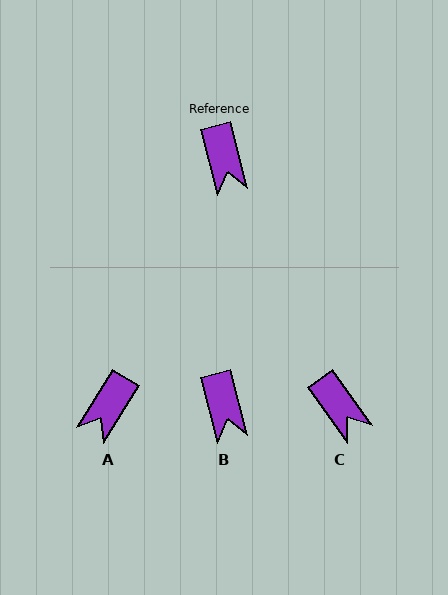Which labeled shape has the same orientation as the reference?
B.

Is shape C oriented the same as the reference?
No, it is off by about 21 degrees.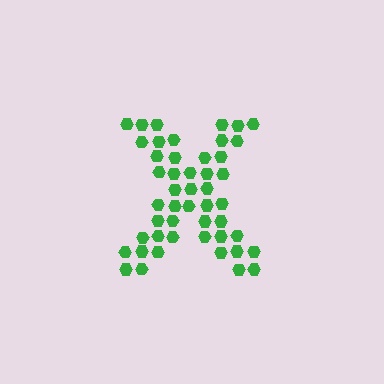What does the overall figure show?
The overall figure shows the letter X.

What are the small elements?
The small elements are hexagons.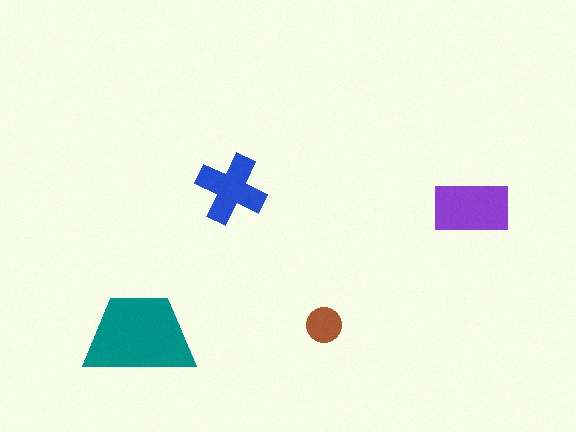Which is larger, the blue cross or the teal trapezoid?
The teal trapezoid.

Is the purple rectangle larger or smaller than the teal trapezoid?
Smaller.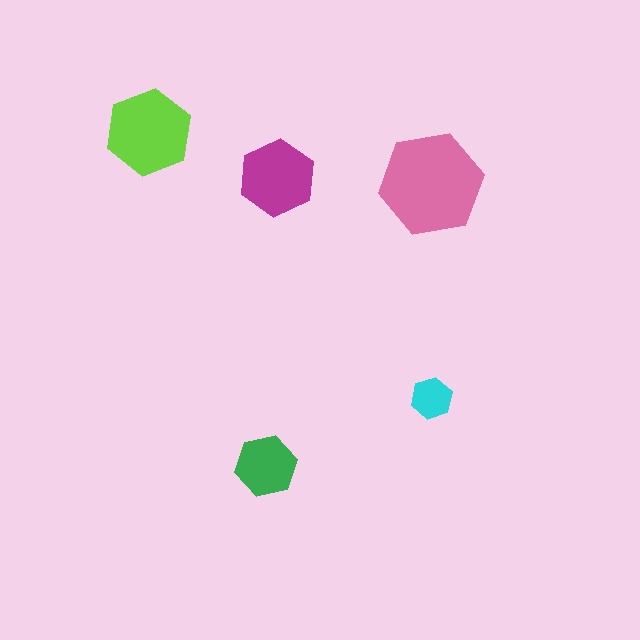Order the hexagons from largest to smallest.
the pink one, the lime one, the magenta one, the green one, the cyan one.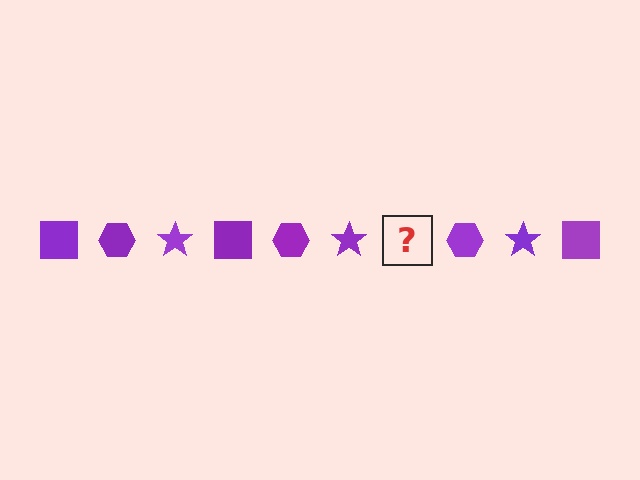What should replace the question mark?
The question mark should be replaced with a purple square.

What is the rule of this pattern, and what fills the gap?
The rule is that the pattern cycles through square, hexagon, star shapes in purple. The gap should be filled with a purple square.